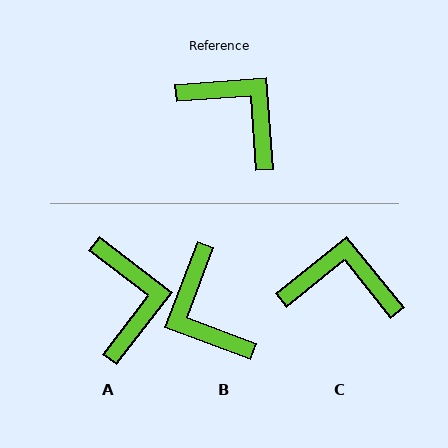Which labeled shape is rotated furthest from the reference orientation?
B, about 155 degrees away.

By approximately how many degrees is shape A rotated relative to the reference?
Approximately 42 degrees clockwise.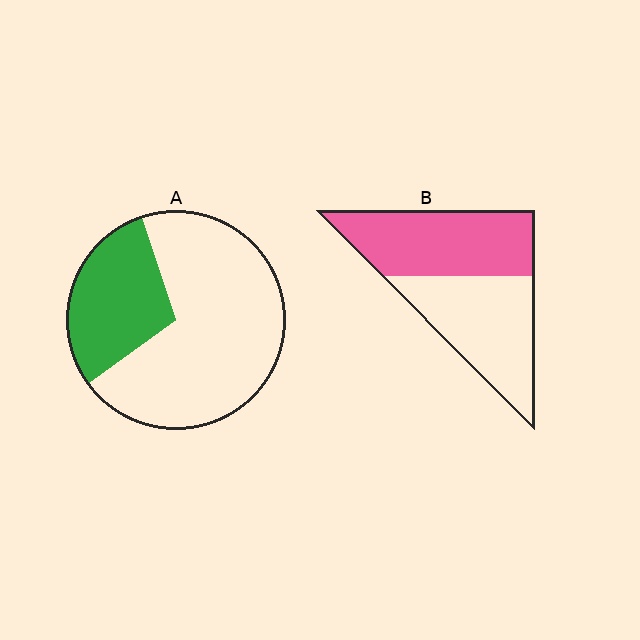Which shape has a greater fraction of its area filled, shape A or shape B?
Shape B.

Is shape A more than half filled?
No.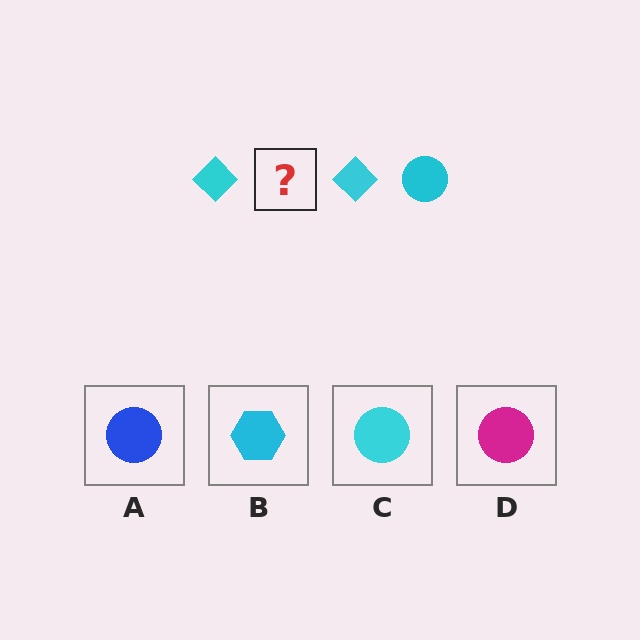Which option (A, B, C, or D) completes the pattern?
C.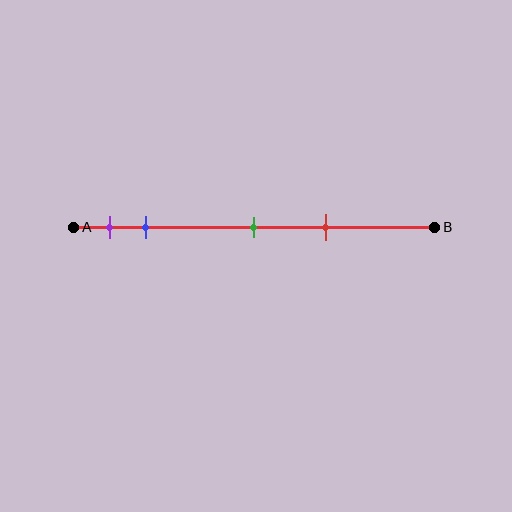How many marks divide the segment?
There are 4 marks dividing the segment.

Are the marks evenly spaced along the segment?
No, the marks are not evenly spaced.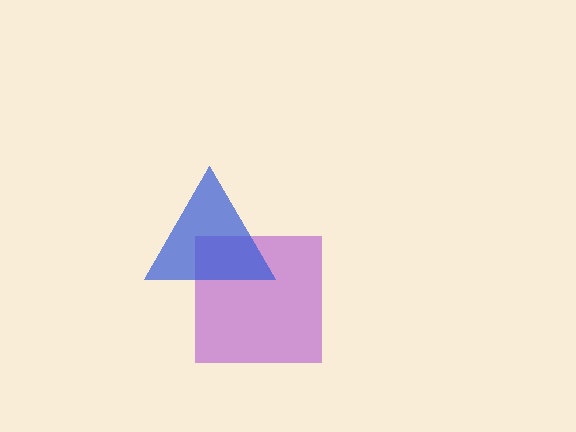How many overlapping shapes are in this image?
There are 2 overlapping shapes in the image.